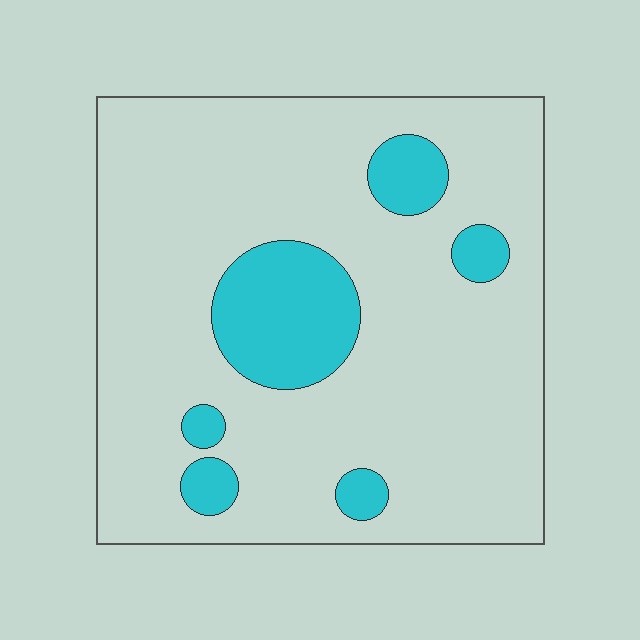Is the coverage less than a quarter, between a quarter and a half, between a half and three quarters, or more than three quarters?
Less than a quarter.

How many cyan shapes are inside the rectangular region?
6.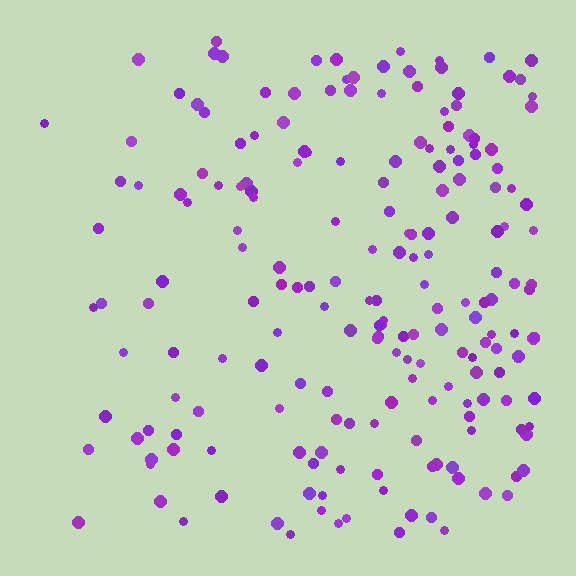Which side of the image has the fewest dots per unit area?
The left.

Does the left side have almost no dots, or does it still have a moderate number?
Still a moderate number, just noticeably fewer than the right.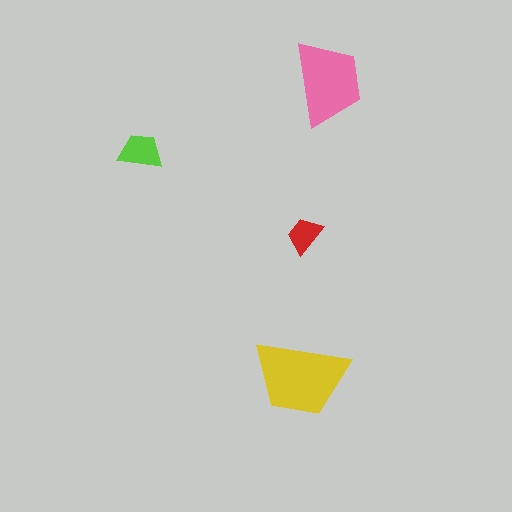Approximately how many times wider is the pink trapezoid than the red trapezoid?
About 2 times wider.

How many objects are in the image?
There are 4 objects in the image.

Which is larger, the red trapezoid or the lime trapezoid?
The lime one.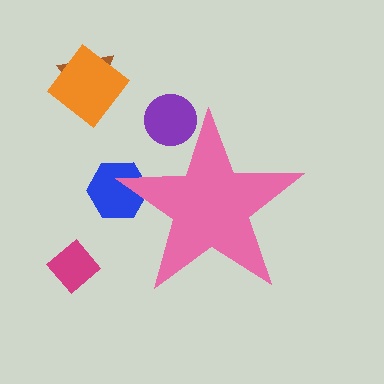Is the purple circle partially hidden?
Yes, the purple circle is partially hidden behind the pink star.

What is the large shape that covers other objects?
A pink star.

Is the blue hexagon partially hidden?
Yes, the blue hexagon is partially hidden behind the pink star.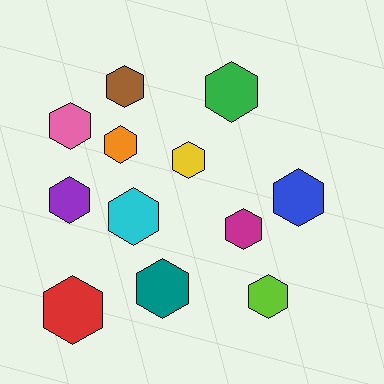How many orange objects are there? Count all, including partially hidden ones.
There is 1 orange object.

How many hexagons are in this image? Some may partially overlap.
There are 12 hexagons.